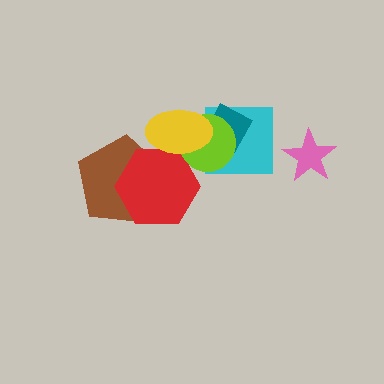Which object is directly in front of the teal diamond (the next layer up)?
The lime circle is directly in front of the teal diamond.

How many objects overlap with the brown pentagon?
1 object overlaps with the brown pentagon.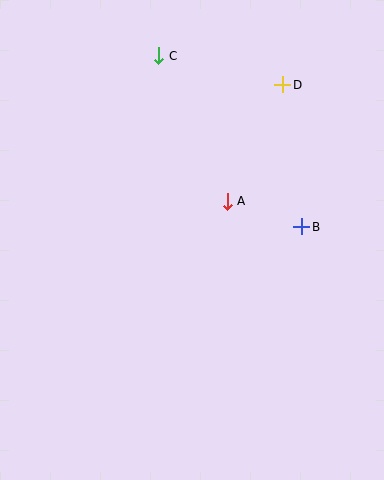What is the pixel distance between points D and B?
The distance between D and B is 143 pixels.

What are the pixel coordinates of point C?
Point C is at (159, 56).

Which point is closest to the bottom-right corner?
Point B is closest to the bottom-right corner.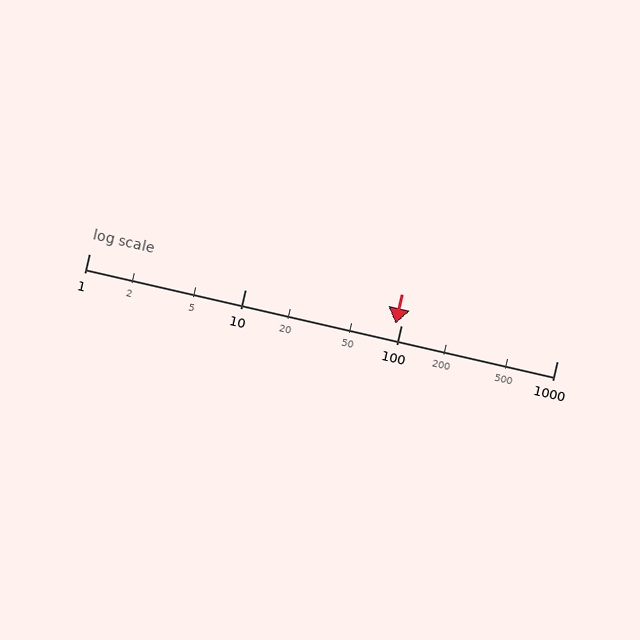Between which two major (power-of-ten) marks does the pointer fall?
The pointer is between 10 and 100.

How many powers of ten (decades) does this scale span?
The scale spans 3 decades, from 1 to 1000.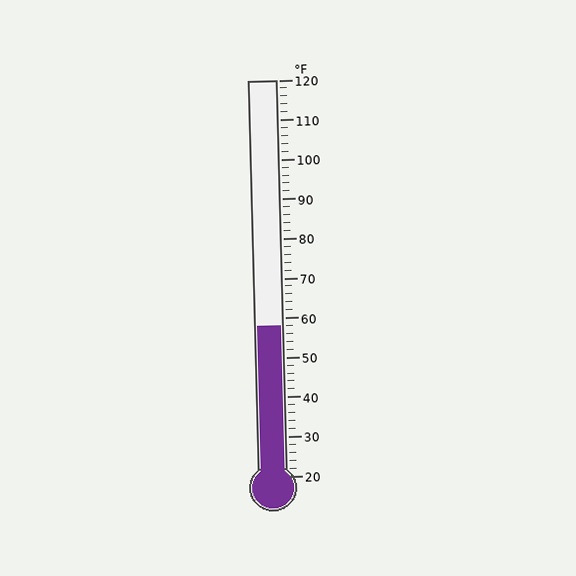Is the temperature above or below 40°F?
The temperature is above 40°F.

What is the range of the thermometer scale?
The thermometer scale ranges from 20°F to 120°F.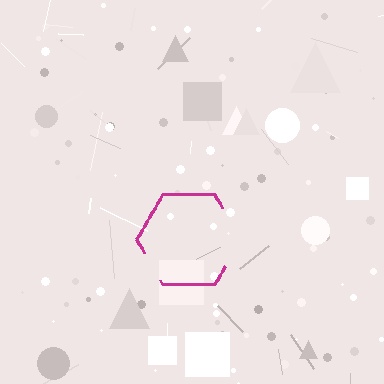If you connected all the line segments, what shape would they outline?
They would outline a hexagon.